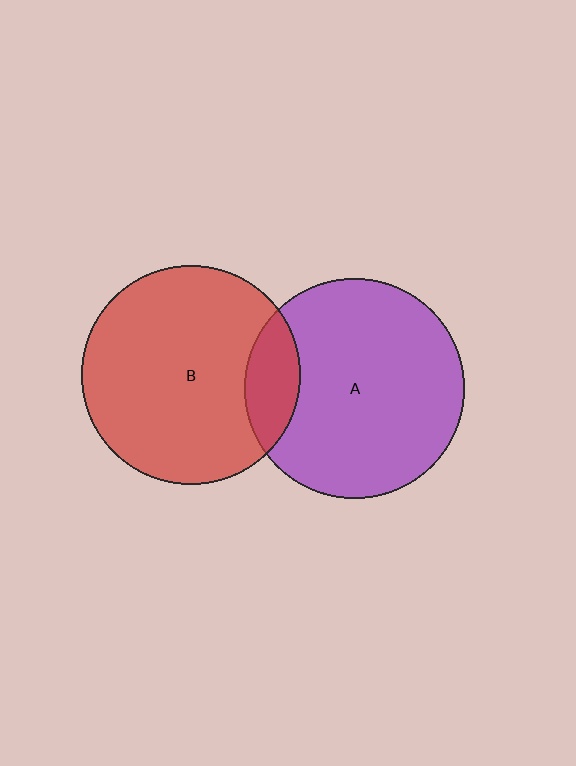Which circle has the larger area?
Circle A (purple).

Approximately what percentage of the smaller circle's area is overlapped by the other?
Approximately 15%.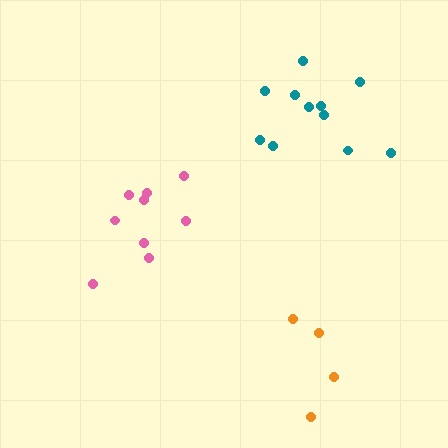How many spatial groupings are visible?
There are 3 spatial groupings.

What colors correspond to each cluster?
The clusters are colored: pink, orange, teal.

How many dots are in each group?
Group 1: 9 dots, Group 2: 5 dots, Group 3: 11 dots (25 total).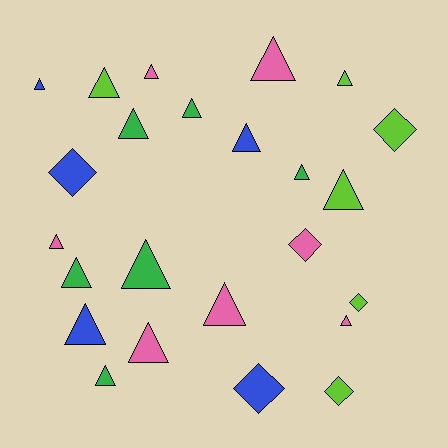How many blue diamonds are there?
There are 2 blue diamonds.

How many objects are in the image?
There are 24 objects.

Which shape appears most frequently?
Triangle, with 18 objects.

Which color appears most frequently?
Pink, with 7 objects.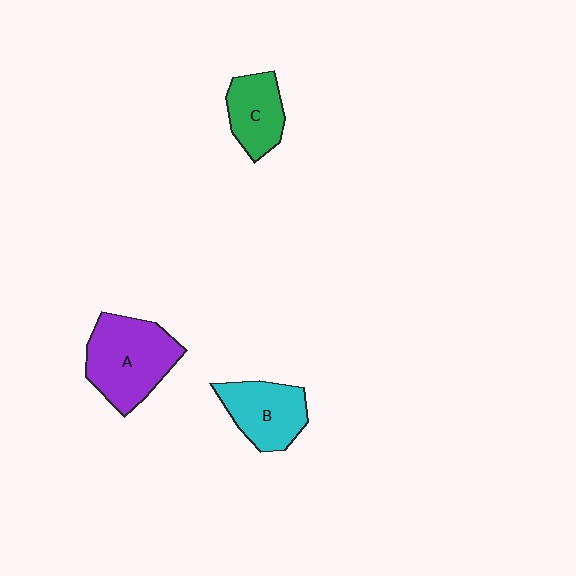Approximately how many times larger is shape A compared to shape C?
Approximately 1.7 times.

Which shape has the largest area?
Shape A (purple).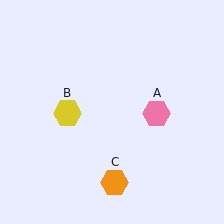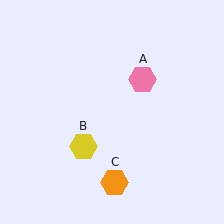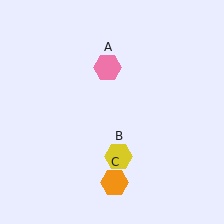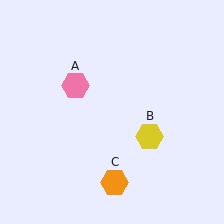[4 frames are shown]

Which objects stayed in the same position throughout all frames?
Orange hexagon (object C) remained stationary.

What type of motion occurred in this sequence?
The pink hexagon (object A), yellow hexagon (object B) rotated counterclockwise around the center of the scene.